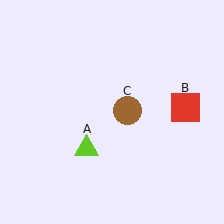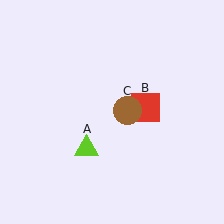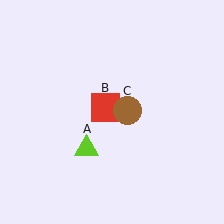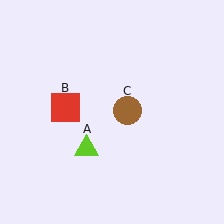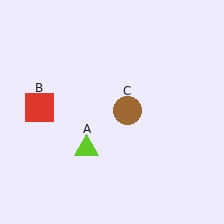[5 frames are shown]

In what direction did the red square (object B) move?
The red square (object B) moved left.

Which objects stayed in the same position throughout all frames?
Lime triangle (object A) and brown circle (object C) remained stationary.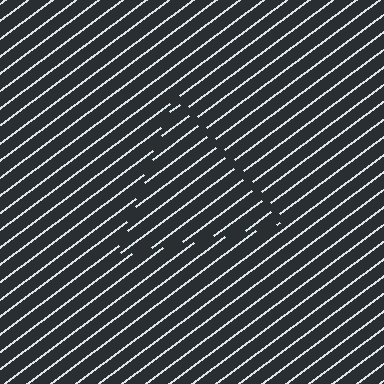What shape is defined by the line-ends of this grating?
An illusory triangle. The interior of the shape contains the same grating, shifted by half a period — the contour is defined by the phase discontinuity where line-ends from the inner and outer gratings abut.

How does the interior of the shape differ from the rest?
The interior of the shape contains the same grating, shifted by half a period — the contour is defined by the phase discontinuity where line-ends from the inner and outer gratings abut.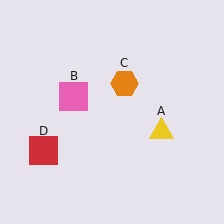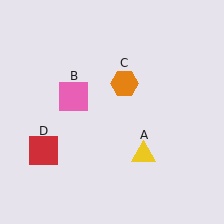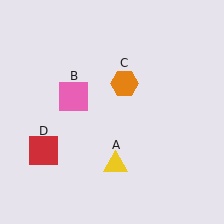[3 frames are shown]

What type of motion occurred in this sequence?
The yellow triangle (object A) rotated clockwise around the center of the scene.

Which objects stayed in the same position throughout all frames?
Pink square (object B) and orange hexagon (object C) and red square (object D) remained stationary.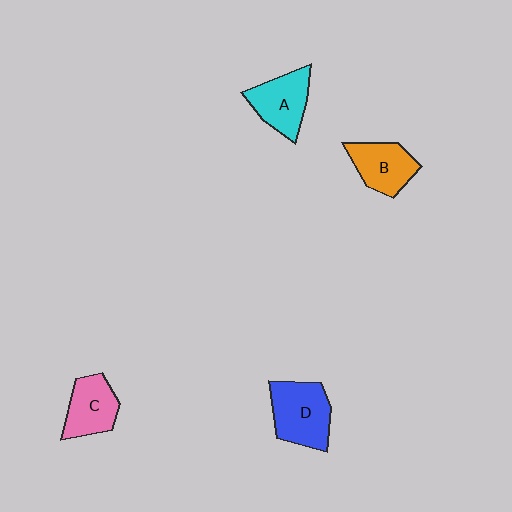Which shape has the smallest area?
Shape C (pink).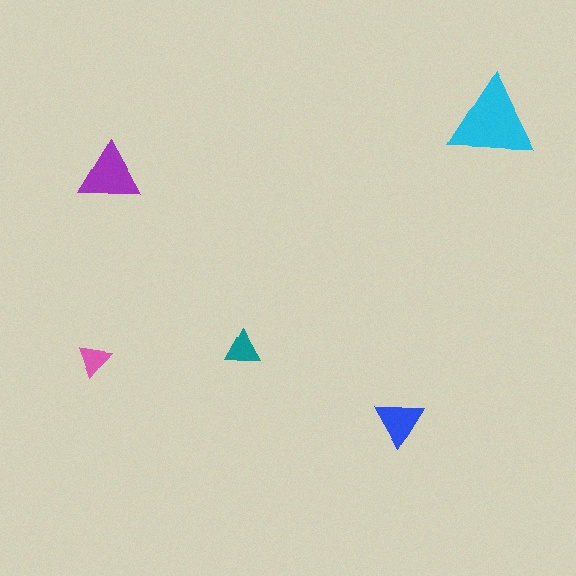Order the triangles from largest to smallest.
the cyan one, the purple one, the blue one, the teal one, the pink one.